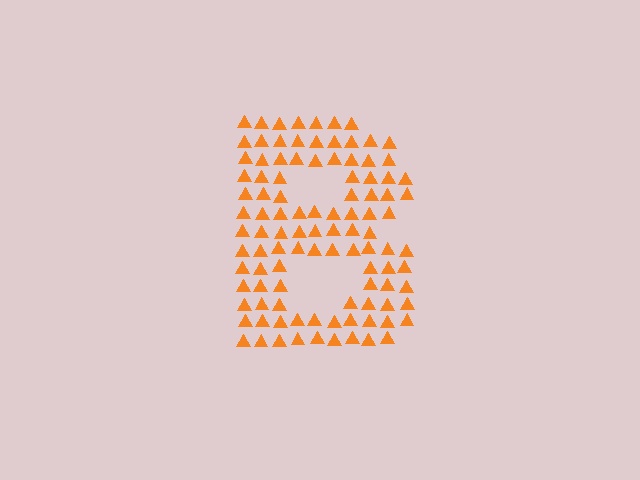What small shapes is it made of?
It is made of small triangles.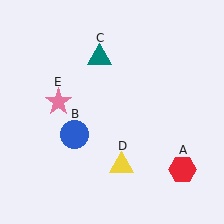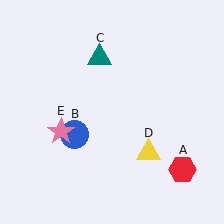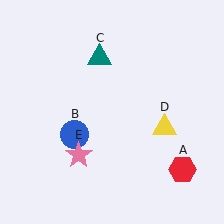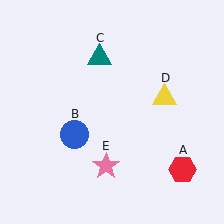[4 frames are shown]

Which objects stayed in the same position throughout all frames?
Red hexagon (object A) and blue circle (object B) and teal triangle (object C) remained stationary.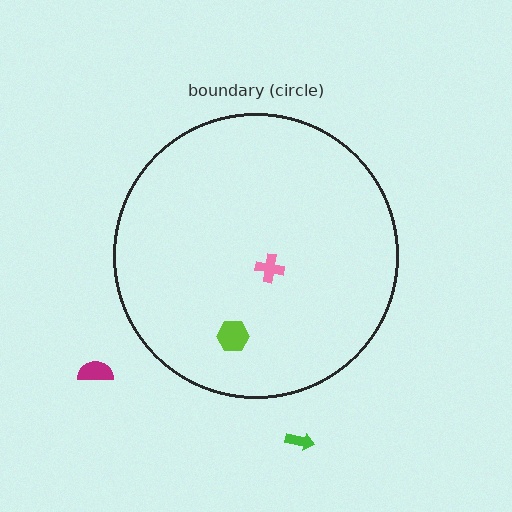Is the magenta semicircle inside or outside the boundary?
Outside.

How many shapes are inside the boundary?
2 inside, 2 outside.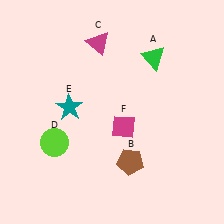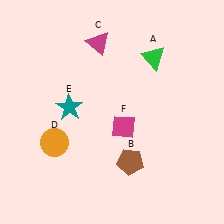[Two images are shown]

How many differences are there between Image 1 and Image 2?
There is 1 difference between the two images.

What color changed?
The circle (D) changed from lime in Image 1 to orange in Image 2.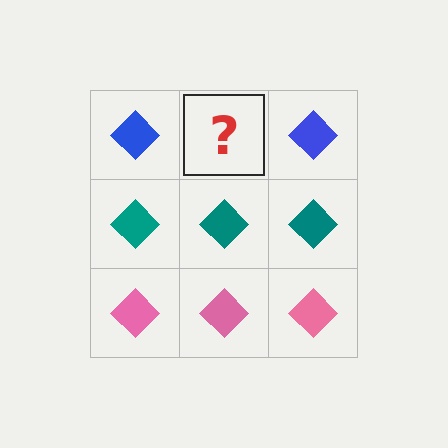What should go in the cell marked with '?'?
The missing cell should contain a blue diamond.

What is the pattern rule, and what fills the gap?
The rule is that each row has a consistent color. The gap should be filled with a blue diamond.